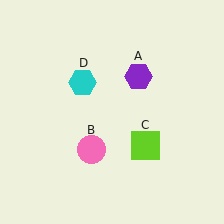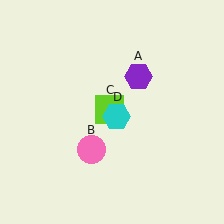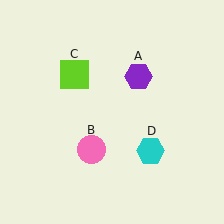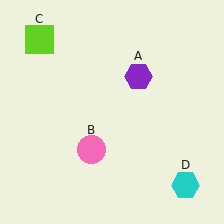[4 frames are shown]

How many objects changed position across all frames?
2 objects changed position: lime square (object C), cyan hexagon (object D).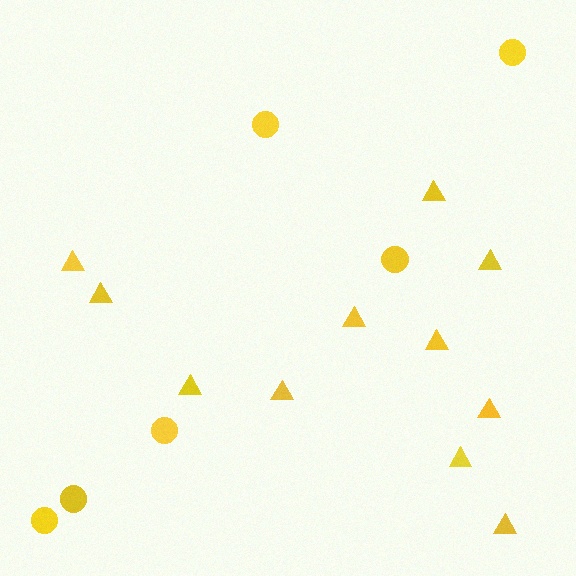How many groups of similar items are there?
There are 2 groups: one group of circles (6) and one group of triangles (11).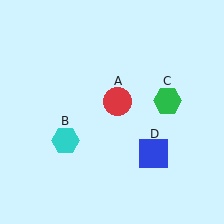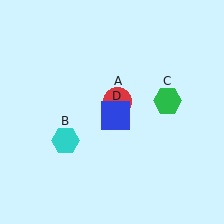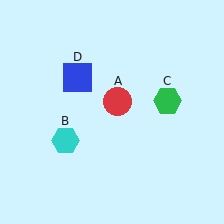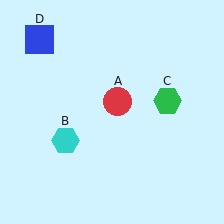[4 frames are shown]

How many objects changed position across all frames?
1 object changed position: blue square (object D).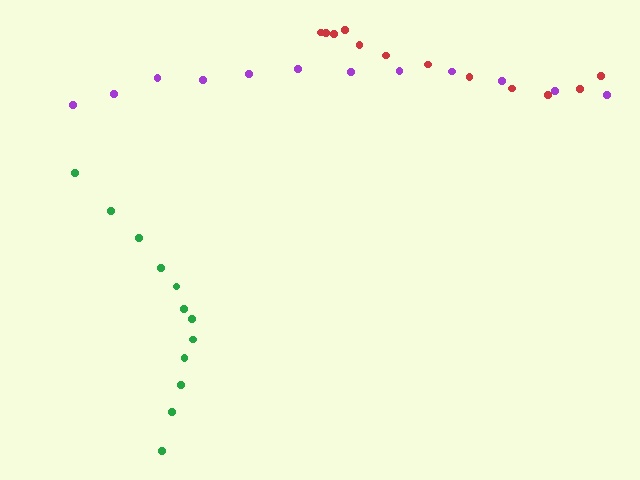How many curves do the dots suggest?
There are 3 distinct paths.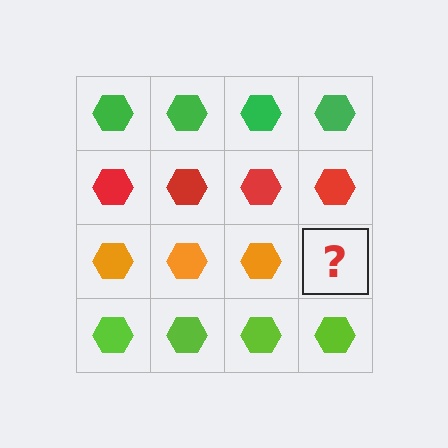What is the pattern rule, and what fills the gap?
The rule is that each row has a consistent color. The gap should be filled with an orange hexagon.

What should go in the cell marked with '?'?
The missing cell should contain an orange hexagon.